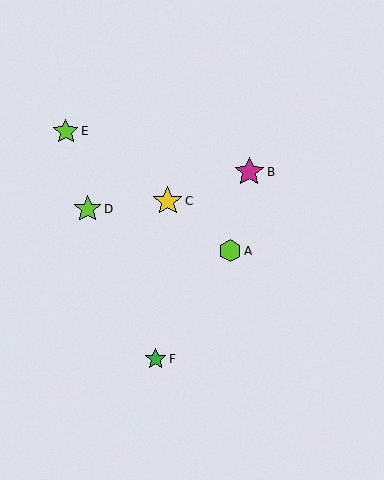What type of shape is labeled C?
Shape C is a yellow star.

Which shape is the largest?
The magenta star (labeled B) is the largest.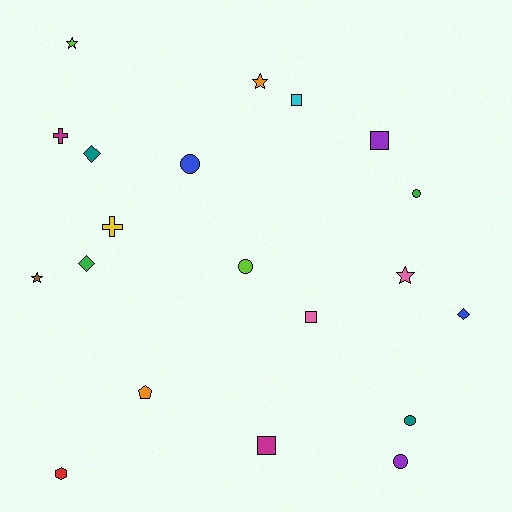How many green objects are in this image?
There are 2 green objects.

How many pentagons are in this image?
There is 1 pentagon.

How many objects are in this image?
There are 20 objects.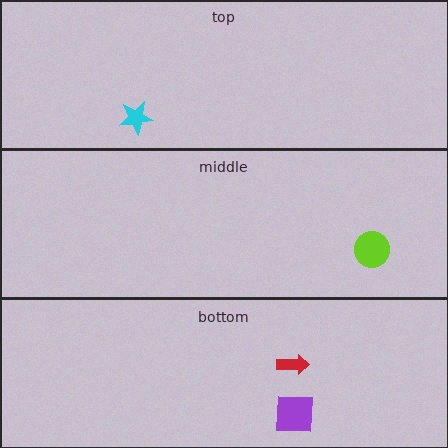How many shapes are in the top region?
1.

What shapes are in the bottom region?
The purple square, the red arrow.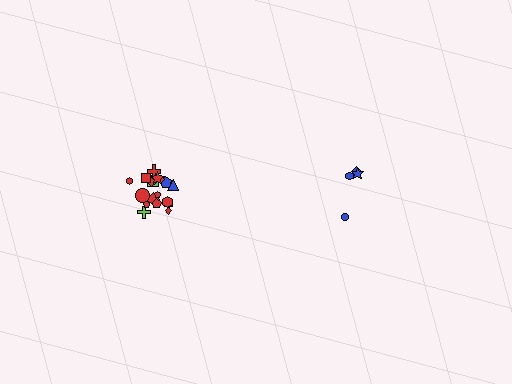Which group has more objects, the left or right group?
The left group.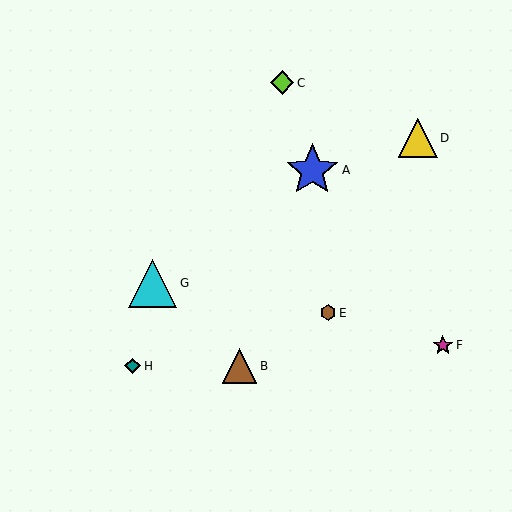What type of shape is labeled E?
Shape E is a brown hexagon.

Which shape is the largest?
The blue star (labeled A) is the largest.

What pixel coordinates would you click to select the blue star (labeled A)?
Click at (312, 170) to select the blue star A.